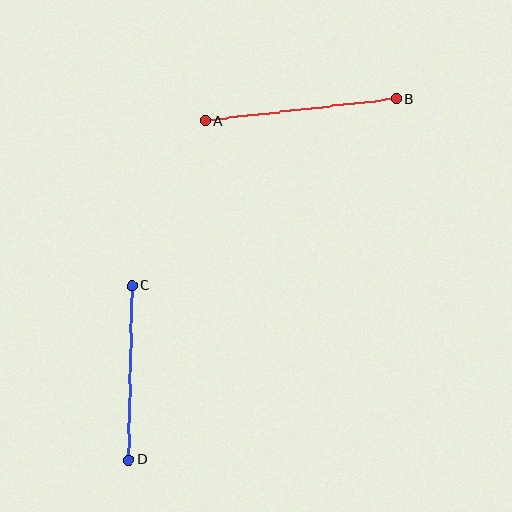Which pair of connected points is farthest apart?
Points A and B are farthest apart.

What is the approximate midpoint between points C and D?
The midpoint is at approximately (130, 373) pixels.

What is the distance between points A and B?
The distance is approximately 192 pixels.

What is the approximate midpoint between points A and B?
The midpoint is at approximately (301, 110) pixels.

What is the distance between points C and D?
The distance is approximately 174 pixels.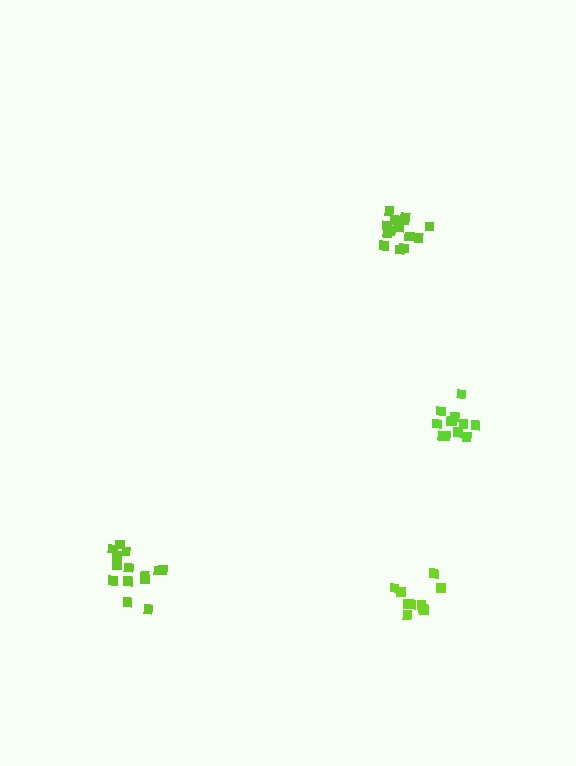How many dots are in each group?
Group 1: 15 dots, Group 2: 12 dots, Group 3: 14 dots, Group 4: 11 dots (52 total).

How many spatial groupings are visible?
There are 4 spatial groupings.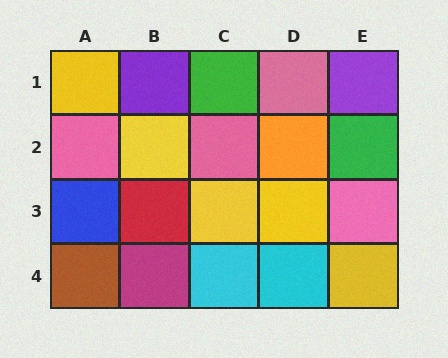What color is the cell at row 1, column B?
Purple.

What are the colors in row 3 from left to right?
Blue, red, yellow, yellow, pink.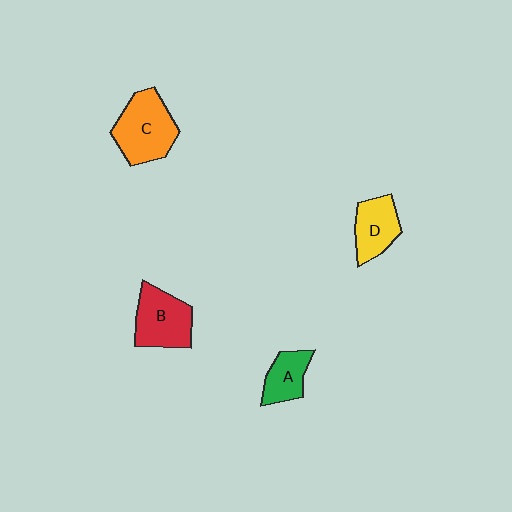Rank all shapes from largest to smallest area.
From largest to smallest: C (orange), B (red), D (yellow), A (green).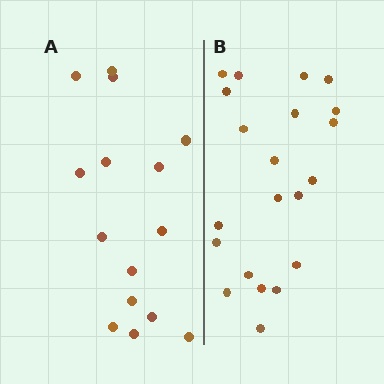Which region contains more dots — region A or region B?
Region B (the right region) has more dots.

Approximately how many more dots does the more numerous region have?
Region B has about 6 more dots than region A.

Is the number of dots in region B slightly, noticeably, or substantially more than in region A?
Region B has noticeably more, but not dramatically so. The ratio is roughly 1.4 to 1.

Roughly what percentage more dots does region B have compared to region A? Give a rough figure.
About 40% more.